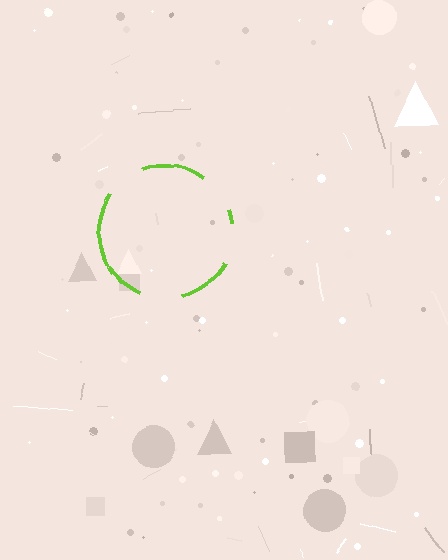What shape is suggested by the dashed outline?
The dashed outline suggests a circle.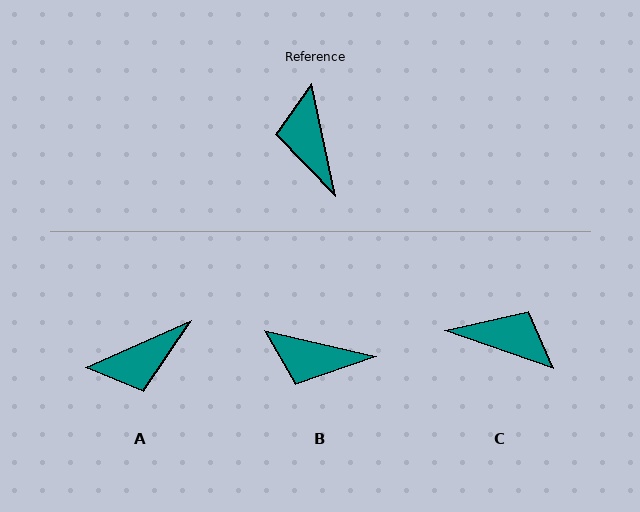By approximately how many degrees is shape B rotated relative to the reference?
Approximately 65 degrees counter-clockwise.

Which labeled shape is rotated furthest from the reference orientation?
C, about 121 degrees away.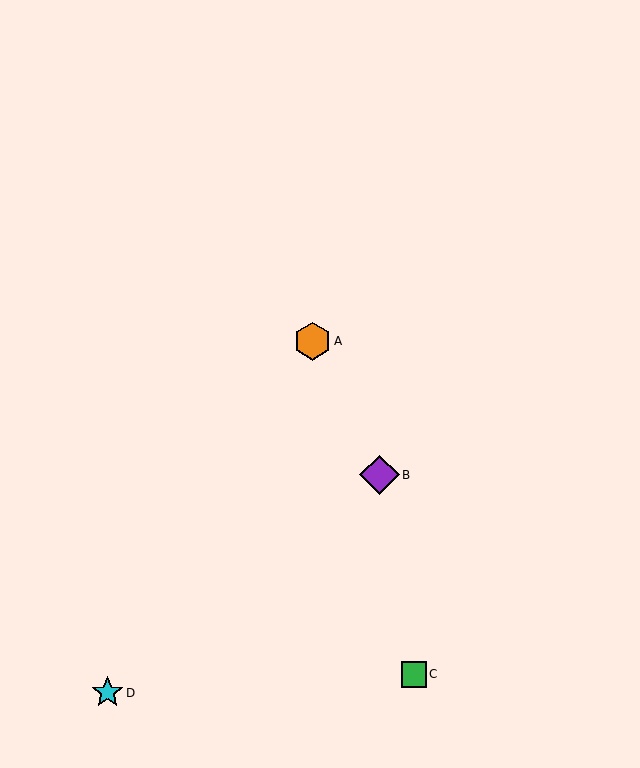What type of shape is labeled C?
Shape C is a green square.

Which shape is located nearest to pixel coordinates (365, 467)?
The purple diamond (labeled B) at (379, 475) is nearest to that location.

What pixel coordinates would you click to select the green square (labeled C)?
Click at (414, 674) to select the green square C.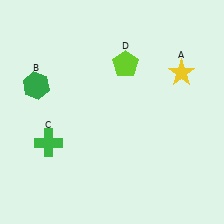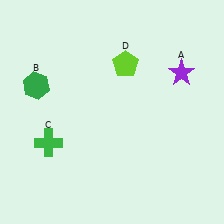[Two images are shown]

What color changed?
The star (A) changed from yellow in Image 1 to purple in Image 2.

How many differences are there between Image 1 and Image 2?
There is 1 difference between the two images.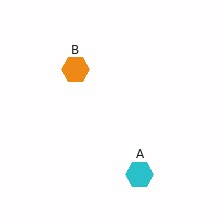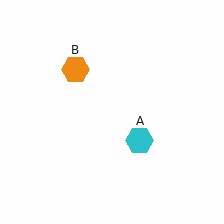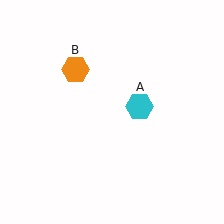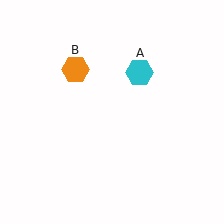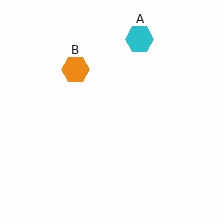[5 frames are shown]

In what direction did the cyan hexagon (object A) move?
The cyan hexagon (object A) moved up.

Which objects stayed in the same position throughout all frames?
Orange hexagon (object B) remained stationary.